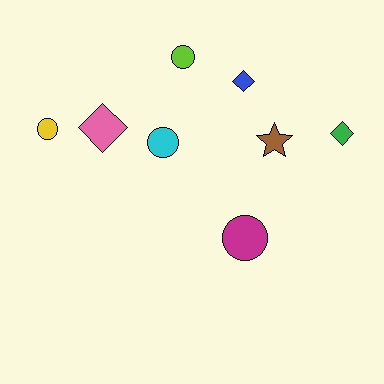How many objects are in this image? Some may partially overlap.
There are 8 objects.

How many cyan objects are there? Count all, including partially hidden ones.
There is 1 cyan object.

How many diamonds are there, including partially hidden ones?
There are 3 diamonds.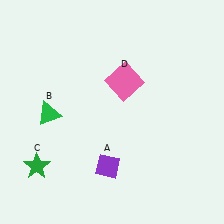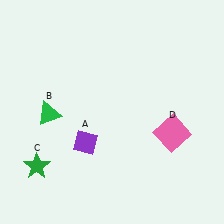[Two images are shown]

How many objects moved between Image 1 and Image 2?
2 objects moved between the two images.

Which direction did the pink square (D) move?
The pink square (D) moved down.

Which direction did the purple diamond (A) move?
The purple diamond (A) moved up.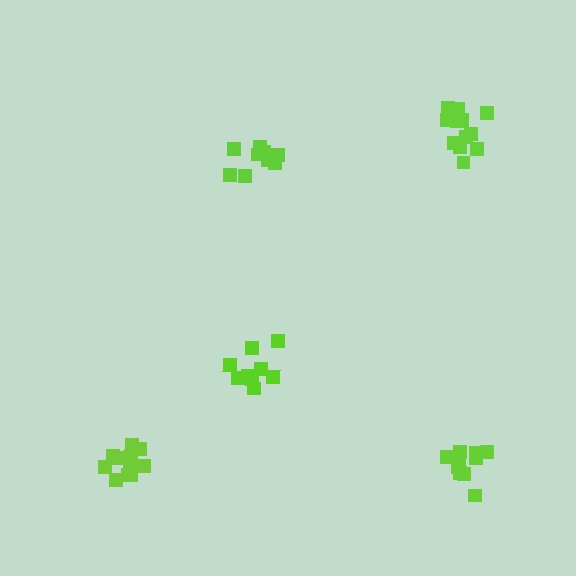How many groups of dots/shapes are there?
There are 5 groups.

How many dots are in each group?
Group 1: 10 dots, Group 2: 11 dots, Group 3: 9 dots, Group 4: 12 dots, Group 5: 10 dots (52 total).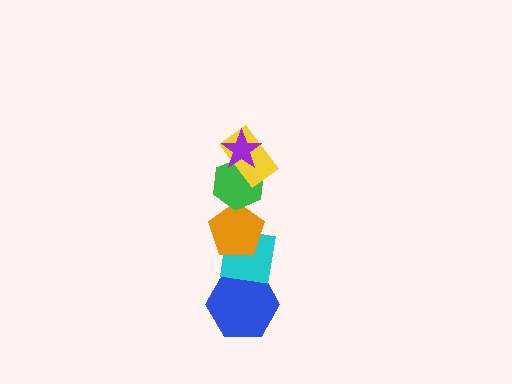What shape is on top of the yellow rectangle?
The purple star is on top of the yellow rectangle.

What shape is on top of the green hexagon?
The yellow rectangle is on top of the green hexagon.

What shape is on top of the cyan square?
The orange pentagon is on top of the cyan square.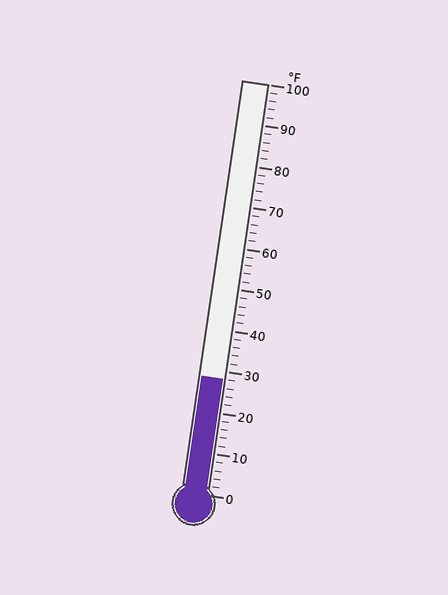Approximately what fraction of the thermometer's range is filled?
The thermometer is filled to approximately 30% of its range.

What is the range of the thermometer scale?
The thermometer scale ranges from 0°F to 100°F.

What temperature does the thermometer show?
The thermometer shows approximately 28°F.